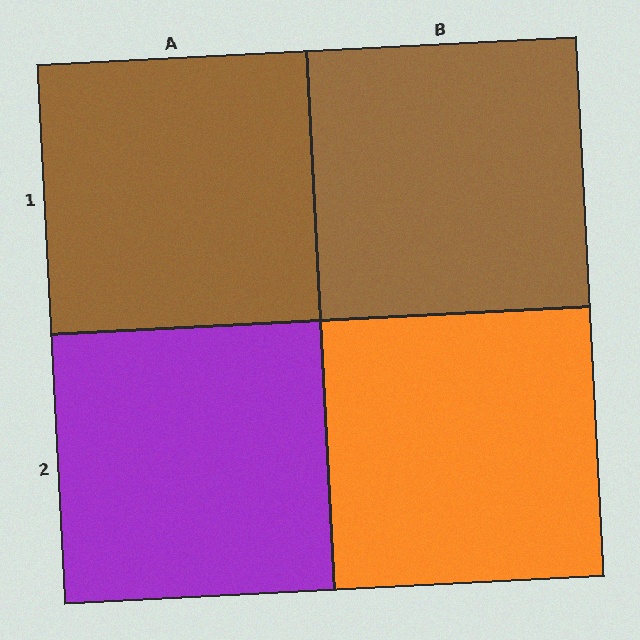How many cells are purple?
1 cell is purple.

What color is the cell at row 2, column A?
Purple.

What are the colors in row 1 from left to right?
Brown, brown.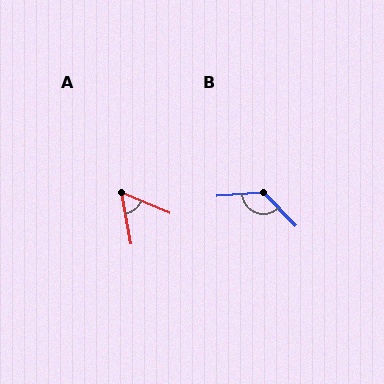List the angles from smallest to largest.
A (56°), B (130°).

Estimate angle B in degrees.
Approximately 130 degrees.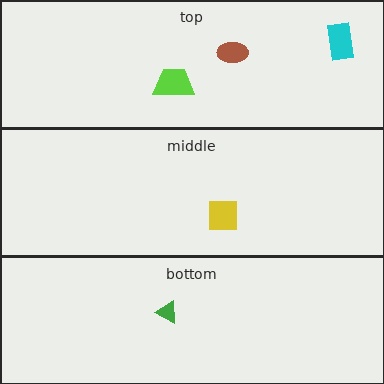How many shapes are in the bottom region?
1.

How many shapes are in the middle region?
1.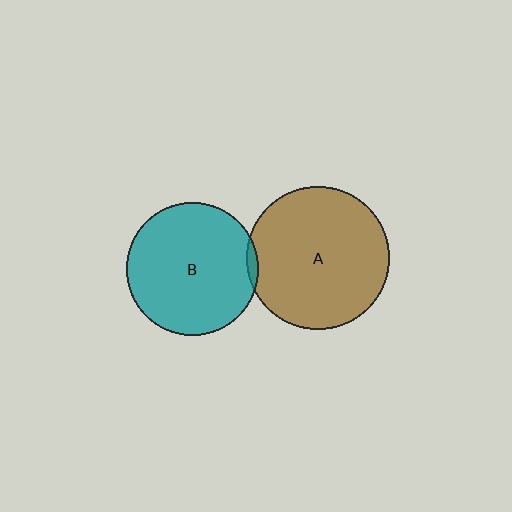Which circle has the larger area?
Circle A (brown).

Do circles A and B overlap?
Yes.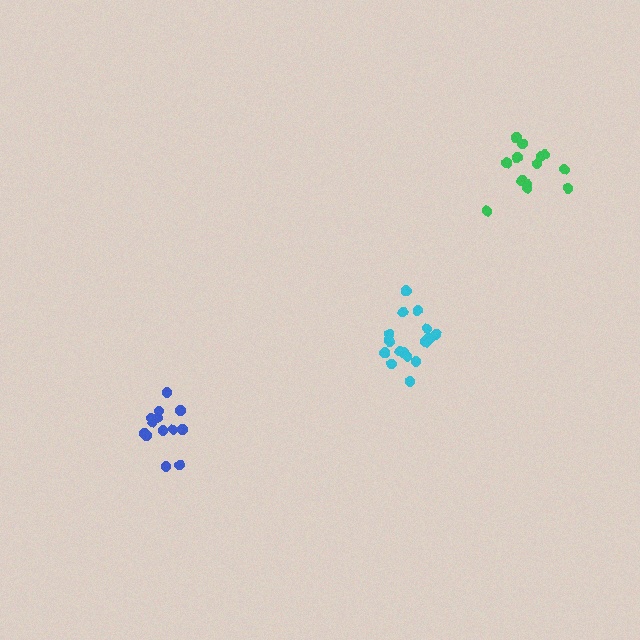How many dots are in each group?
Group 1: 13 dots, Group 2: 17 dots, Group 3: 13 dots (43 total).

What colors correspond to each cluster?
The clusters are colored: blue, cyan, green.